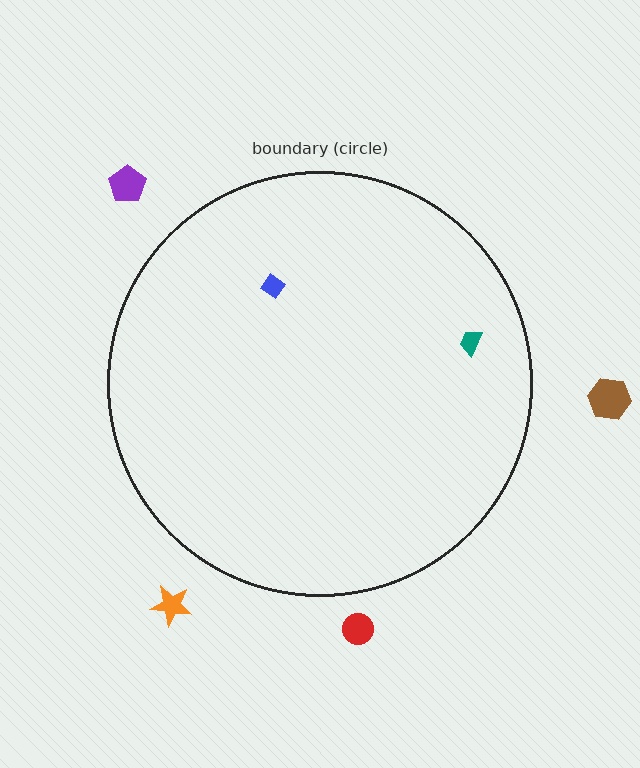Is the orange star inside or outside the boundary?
Outside.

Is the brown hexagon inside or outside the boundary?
Outside.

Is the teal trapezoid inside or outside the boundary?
Inside.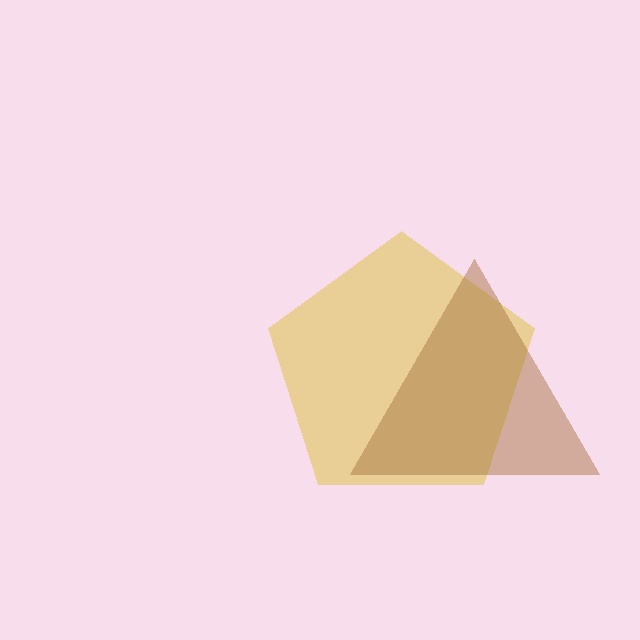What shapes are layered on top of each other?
The layered shapes are: a yellow pentagon, a brown triangle.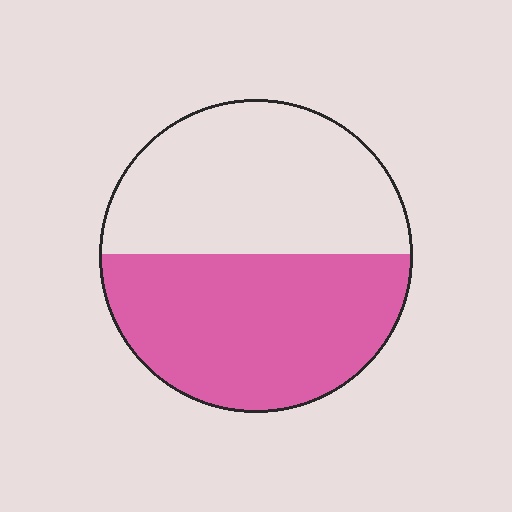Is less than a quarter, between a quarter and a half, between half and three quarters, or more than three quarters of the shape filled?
Between half and three quarters.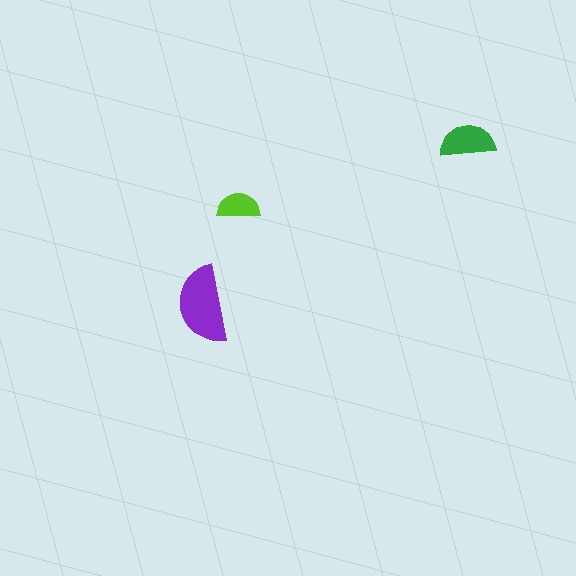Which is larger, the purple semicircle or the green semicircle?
The purple one.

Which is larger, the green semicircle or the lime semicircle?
The green one.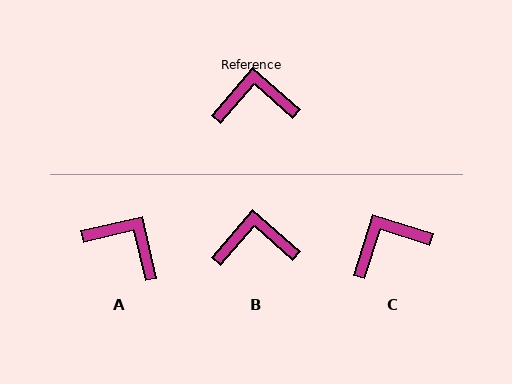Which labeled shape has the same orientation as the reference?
B.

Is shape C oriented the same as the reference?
No, it is off by about 23 degrees.